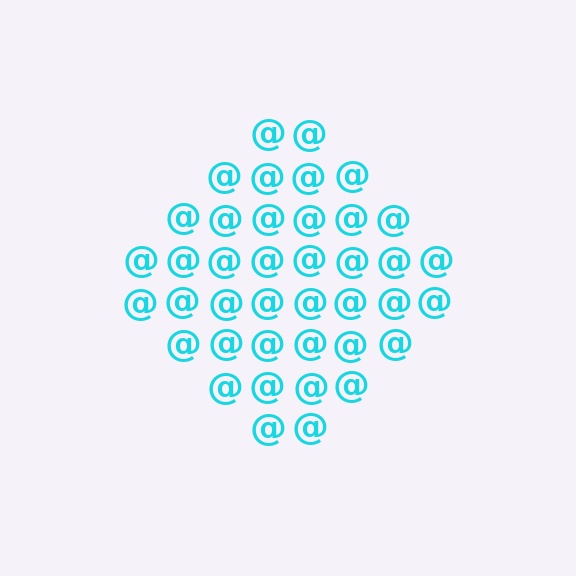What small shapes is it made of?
It is made of small at signs.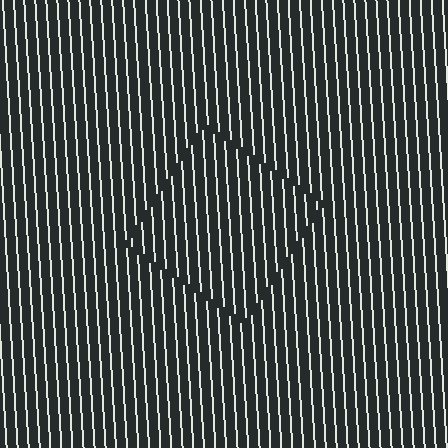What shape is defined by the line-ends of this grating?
An illusory square. The interior of the shape contains the same grating, shifted by half a period — the contour is defined by the phase discontinuity where line-ends from the inner and outer gratings abut.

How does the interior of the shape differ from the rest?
The interior of the shape contains the same grating, shifted by half a period — the contour is defined by the phase discontinuity where line-ends from the inner and outer gratings abut.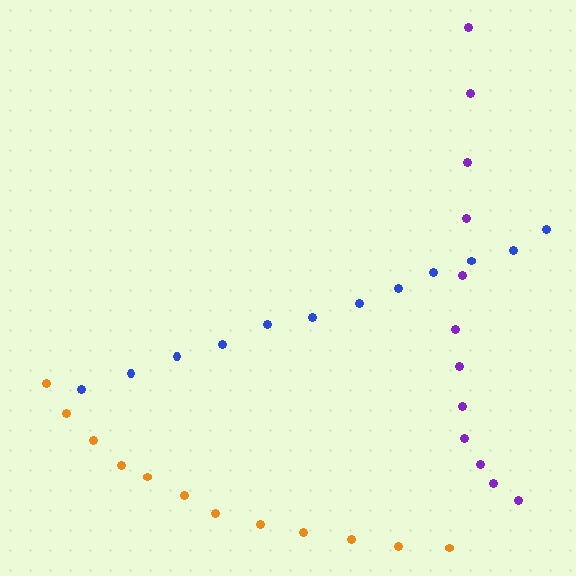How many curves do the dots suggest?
There are 3 distinct paths.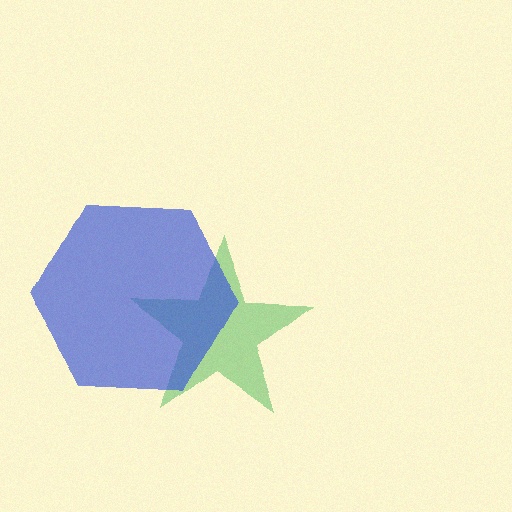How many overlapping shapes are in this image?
There are 2 overlapping shapes in the image.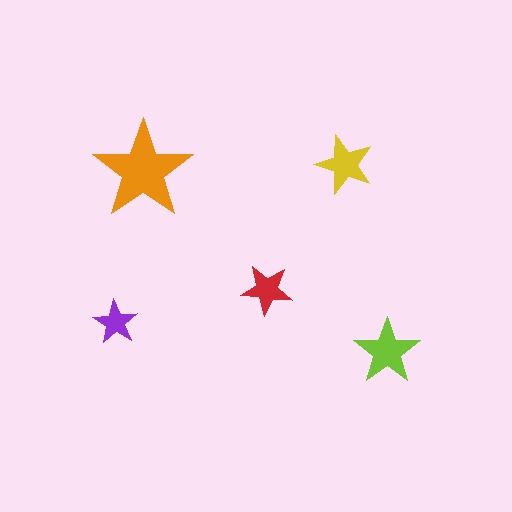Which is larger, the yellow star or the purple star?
The yellow one.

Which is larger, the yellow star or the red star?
The yellow one.